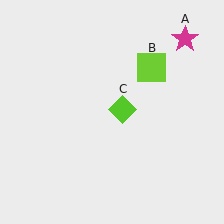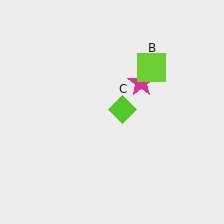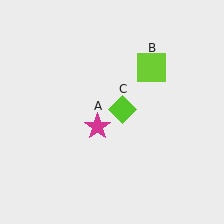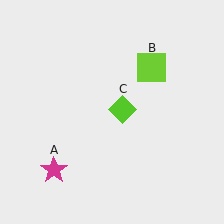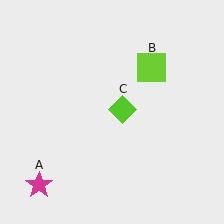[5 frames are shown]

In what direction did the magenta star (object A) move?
The magenta star (object A) moved down and to the left.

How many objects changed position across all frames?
1 object changed position: magenta star (object A).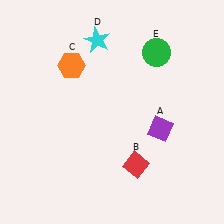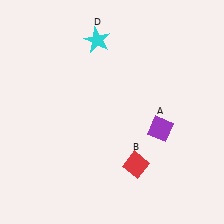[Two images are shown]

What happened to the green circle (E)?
The green circle (E) was removed in Image 2. It was in the top-right area of Image 1.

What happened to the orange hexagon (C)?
The orange hexagon (C) was removed in Image 2. It was in the top-left area of Image 1.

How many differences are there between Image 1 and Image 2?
There are 2 differences between the two images.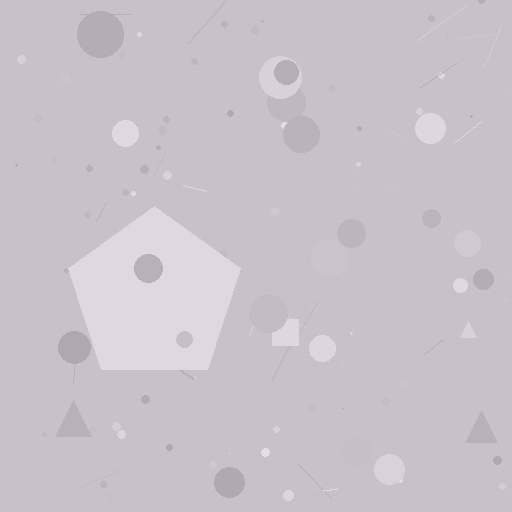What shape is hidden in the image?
A pentagon is hidden in the image.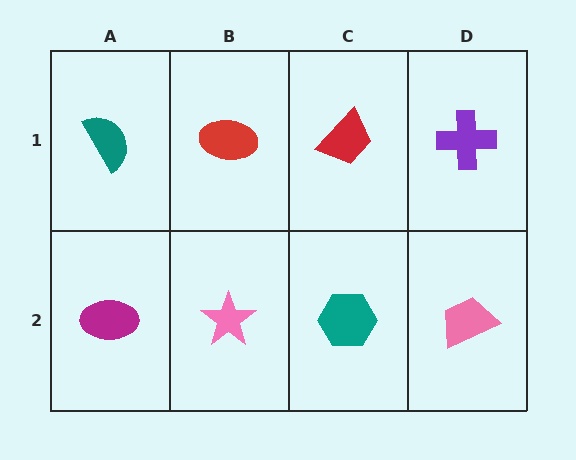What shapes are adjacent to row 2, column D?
A purple cross (row 1, column D), a teal hexagon (row 2, column C).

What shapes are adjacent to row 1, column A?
A magenta ellipse (row 2, column A), a red ellipse (row 1, column B).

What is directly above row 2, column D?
A purple cross.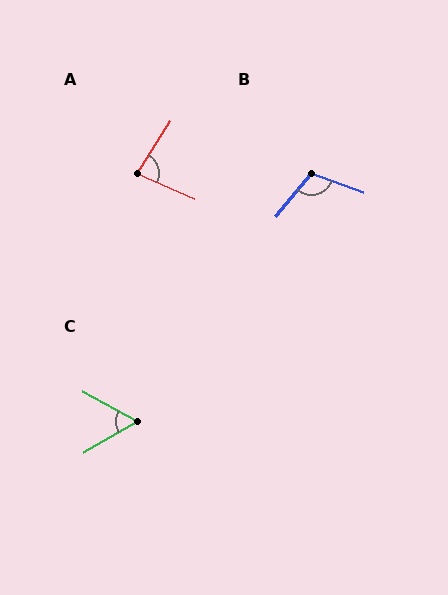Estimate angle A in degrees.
Approximately 82 degrees.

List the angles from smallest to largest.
C (58°), A (82°), B (110°).